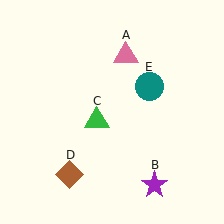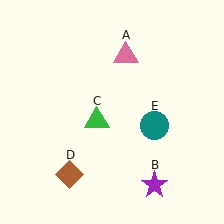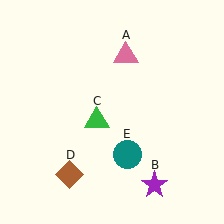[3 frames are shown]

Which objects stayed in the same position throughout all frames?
Pink triangle (object A) and purple star (object B) and green triangle (object C) and brown diamond (object D) remained stationary.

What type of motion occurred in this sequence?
The teal circle (object E) rotated clockwise around the center of the scene.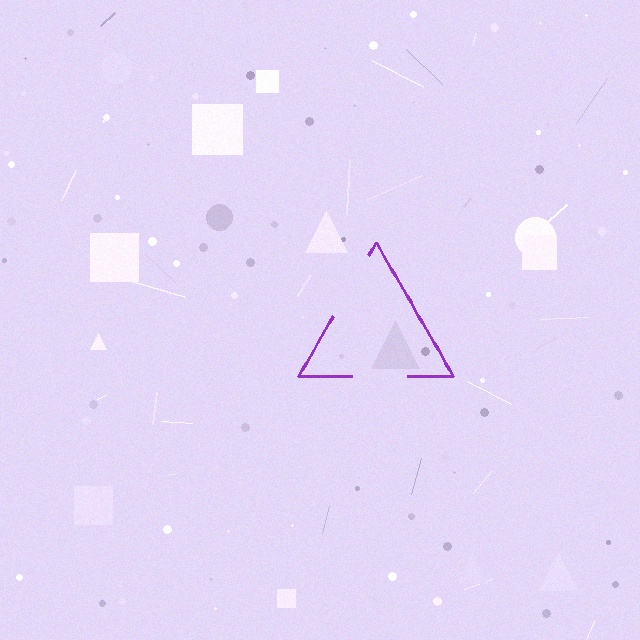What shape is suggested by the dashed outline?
The dashed outline suggests a triangle.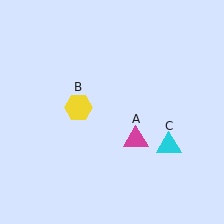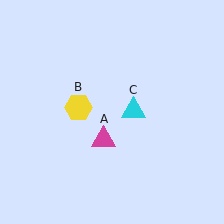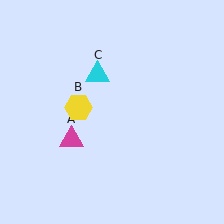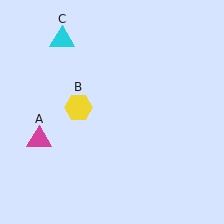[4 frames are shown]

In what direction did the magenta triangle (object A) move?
The magenta triangle (object A) moved left.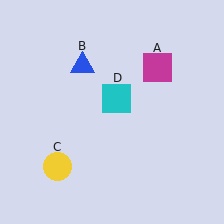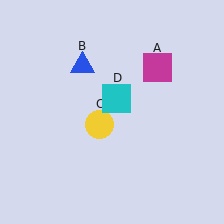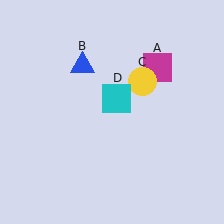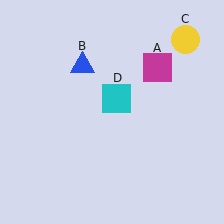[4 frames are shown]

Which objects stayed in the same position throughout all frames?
Magenta square (object A) and blue triangle (object B) and cyan square (object D) remained stationary.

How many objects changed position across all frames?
1 object changed position: yellow circle (object C).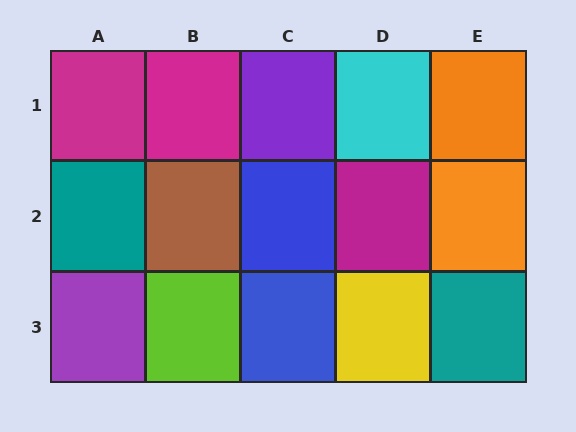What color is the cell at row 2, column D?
Magenta.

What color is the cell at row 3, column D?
Yellow.